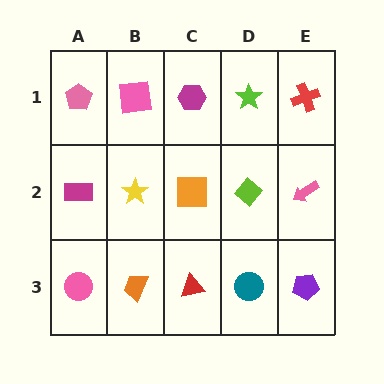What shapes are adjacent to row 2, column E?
A red cross (row 1, column E), a purple pentagon (row 3, column E), a lime diamond (row 2, column D).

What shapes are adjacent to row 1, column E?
A pink arrow (row 2, column E), a lime star (row 1, column D).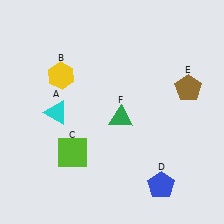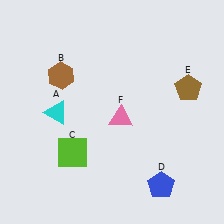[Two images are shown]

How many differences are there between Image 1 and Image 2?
There are 2 differences between the two images.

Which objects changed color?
B changed from yellow to brown. F changed from green to pink.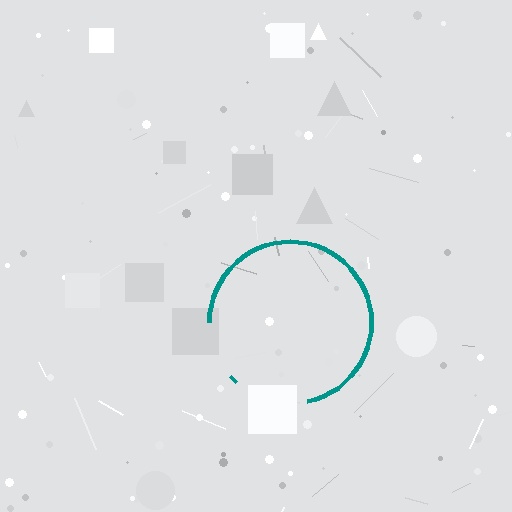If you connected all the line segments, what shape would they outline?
They would outline a circle.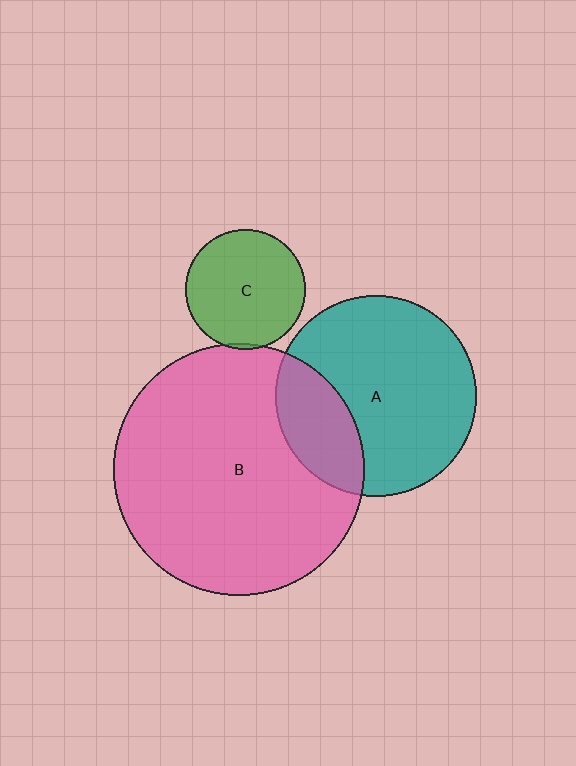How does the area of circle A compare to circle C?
Approximately 2.8 times.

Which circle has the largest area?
Circle B (pink).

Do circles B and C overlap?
Yes.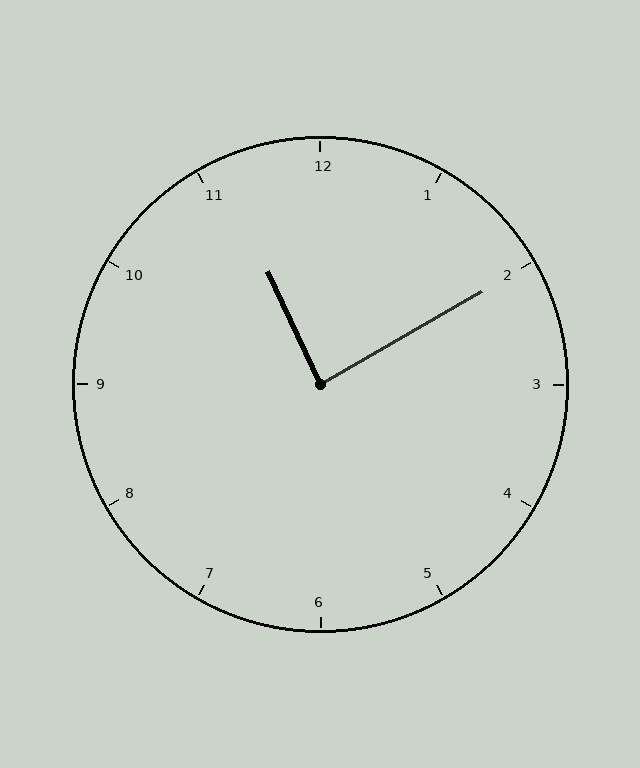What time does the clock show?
11:10.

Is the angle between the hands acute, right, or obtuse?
It is right.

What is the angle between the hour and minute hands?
Approximately 85 degrees.